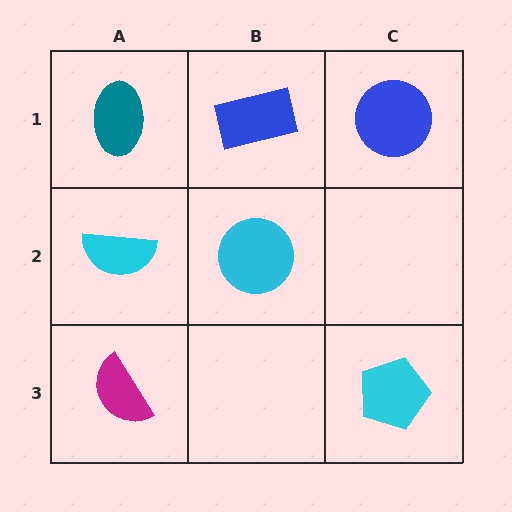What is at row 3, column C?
A cyan pentagon.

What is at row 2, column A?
A cyan semicircle.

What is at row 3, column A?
A magenta semicircle.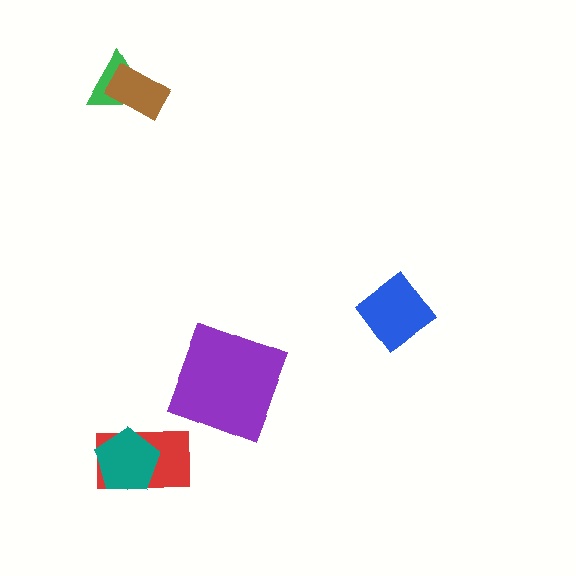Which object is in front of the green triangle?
The brown rectangle is in front of the green triangle.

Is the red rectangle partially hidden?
Yes, it is partially covered by another shape.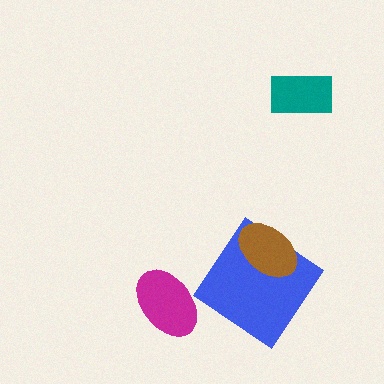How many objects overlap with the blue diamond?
1 object overlaps with the blue diamond.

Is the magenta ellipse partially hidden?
No, no other shape covers it.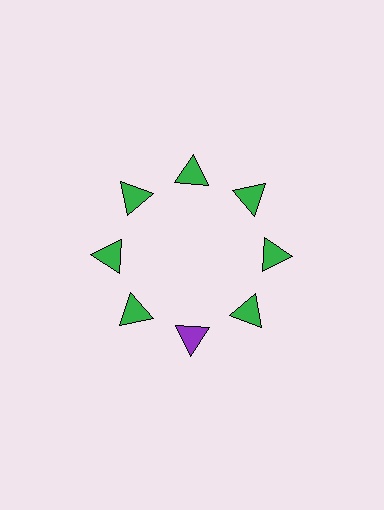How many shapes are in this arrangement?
There are 8 shapes arranged in a ring pattern.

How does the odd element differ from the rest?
It has a different color: purple instead of green.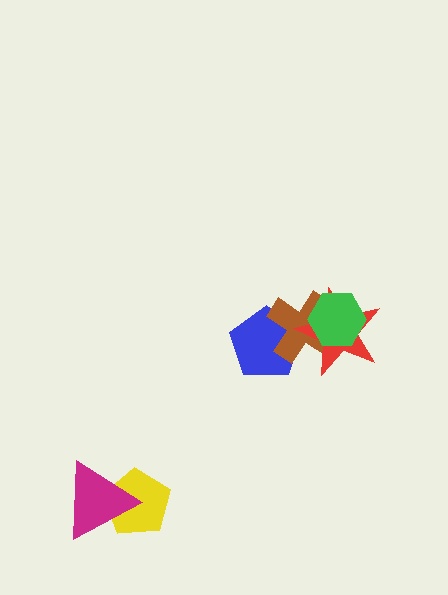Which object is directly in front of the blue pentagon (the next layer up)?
The brown cross is directly in front of the blue pentagon.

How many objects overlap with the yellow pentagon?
1 object overlaps with the yellow pentagon.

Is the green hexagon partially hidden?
No, no other shape covers it.